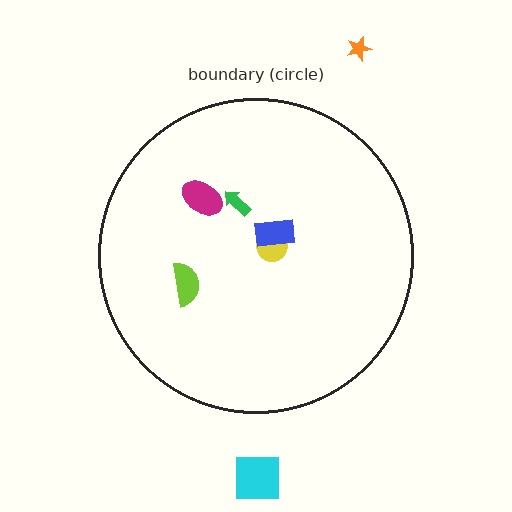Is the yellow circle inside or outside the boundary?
Inside.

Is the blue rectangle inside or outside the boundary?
Inside.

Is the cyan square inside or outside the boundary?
Outside.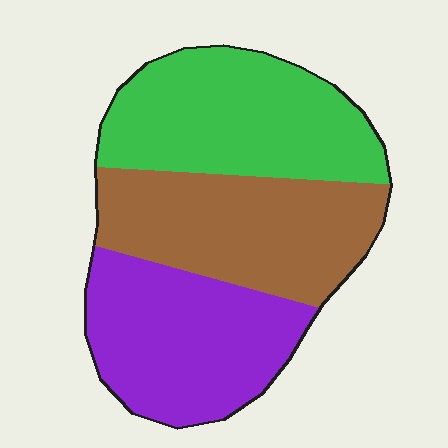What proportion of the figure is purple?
Purple covers 32% of the figure.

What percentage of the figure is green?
Green takes up about one third (1/3) of the figure.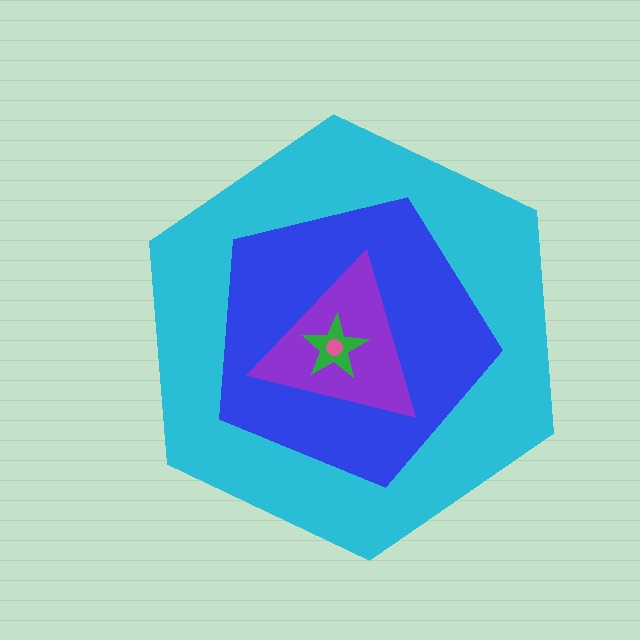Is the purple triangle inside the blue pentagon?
Yes.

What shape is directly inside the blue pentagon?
The purple triangle.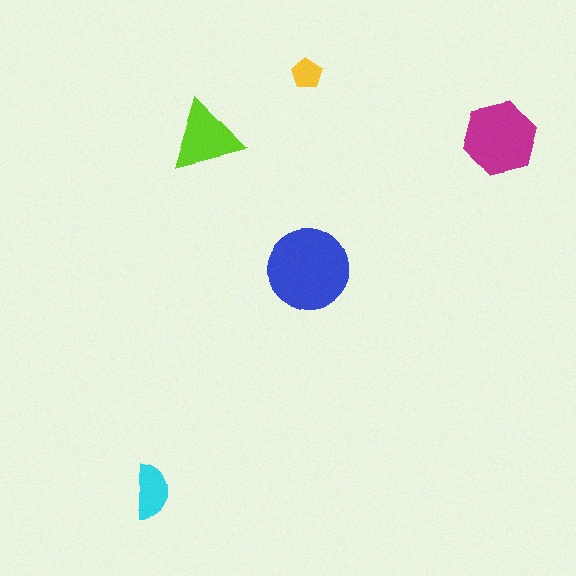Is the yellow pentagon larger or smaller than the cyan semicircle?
Smaller.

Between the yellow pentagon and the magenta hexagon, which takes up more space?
The magenta hexagon.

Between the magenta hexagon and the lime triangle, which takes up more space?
The magenta hexagon.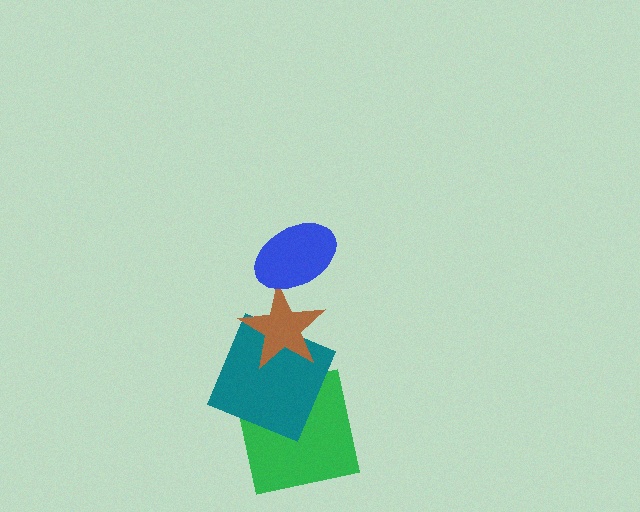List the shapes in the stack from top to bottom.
From top to bottom: the blue ellipse, the brown star, the teal square, the green square.